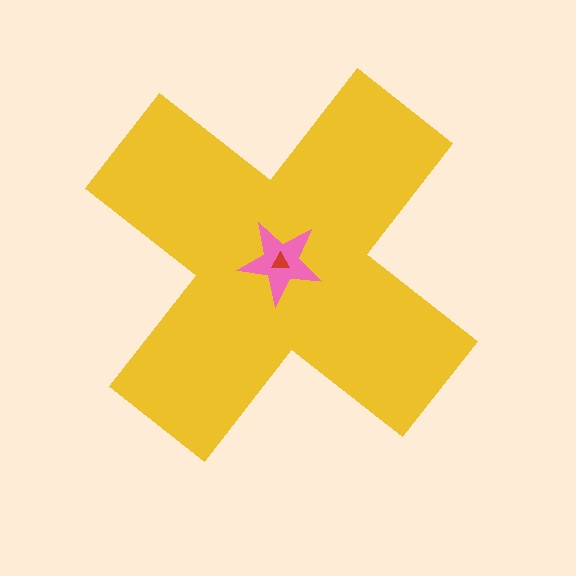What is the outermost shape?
The yellow cross.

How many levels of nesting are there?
3.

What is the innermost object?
The red triangle.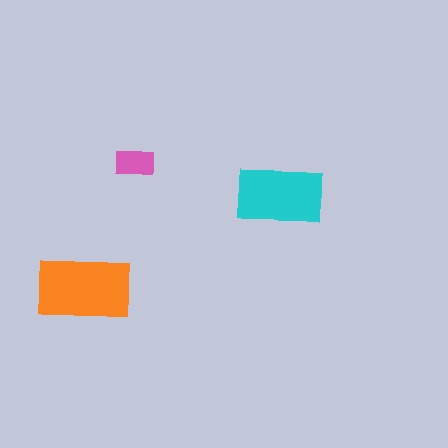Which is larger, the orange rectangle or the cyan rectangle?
The orange one.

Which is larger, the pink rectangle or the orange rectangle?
The orange one.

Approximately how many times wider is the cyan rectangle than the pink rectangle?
About 2 times wider.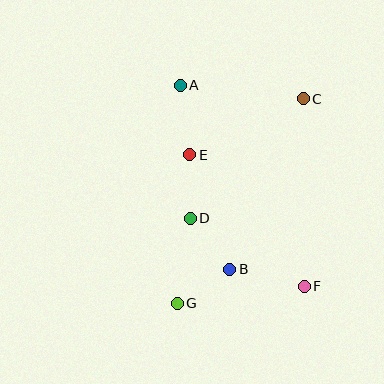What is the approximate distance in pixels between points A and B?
The distance between A and B is approximately 191 pixels.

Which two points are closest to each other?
Points B and G are closest to each other.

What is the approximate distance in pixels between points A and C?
The distance between A and C is approximately 124 pixels.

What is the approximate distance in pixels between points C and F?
The distance between C and F is approximately 187 pixels.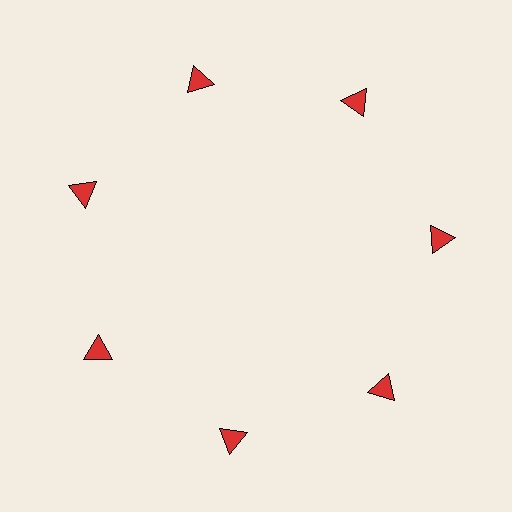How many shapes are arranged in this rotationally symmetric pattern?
There are 7 shapes, arranged in 7 groups of 1.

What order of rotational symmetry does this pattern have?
This pattern has 7-fold rotational symmetry.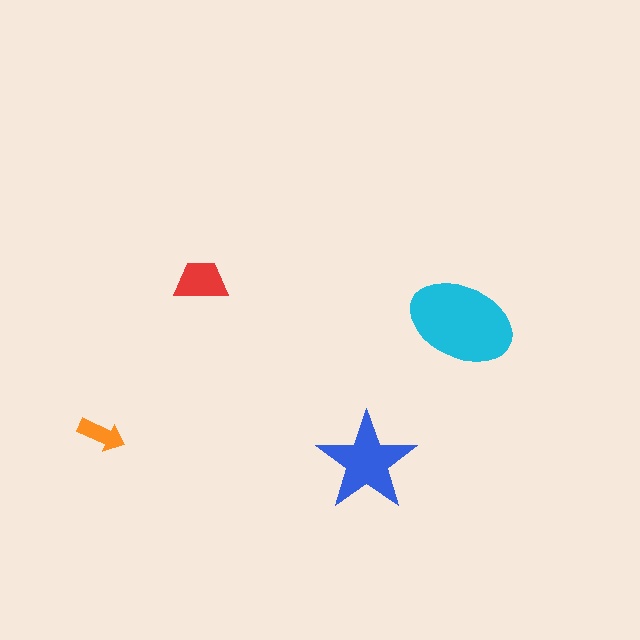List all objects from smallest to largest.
The orange arrow, the red trapezoid, the blue star, the cyan ellipse.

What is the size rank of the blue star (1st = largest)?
2nd.